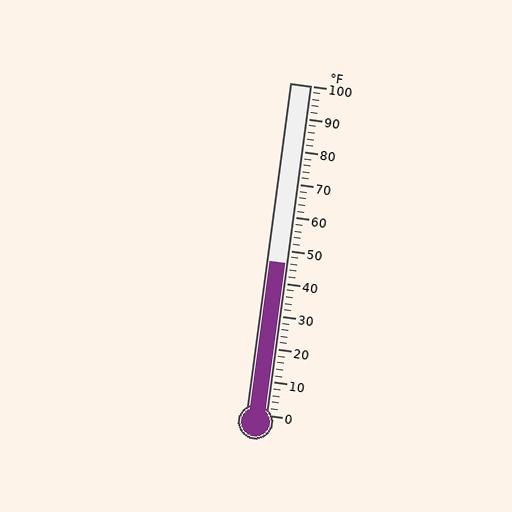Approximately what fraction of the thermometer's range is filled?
The thermometer is filled to approximately 45% of its range.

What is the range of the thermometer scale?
The thermometer scale ranges from 0°F to 100°F.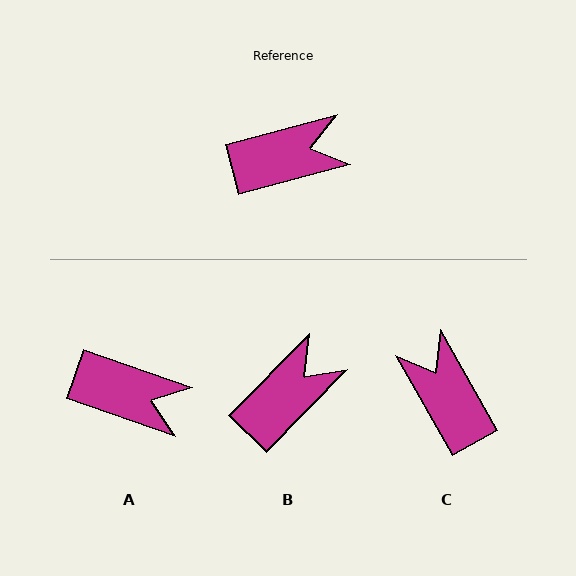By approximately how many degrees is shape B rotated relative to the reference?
Approximately 31 degrees counter-clockwise.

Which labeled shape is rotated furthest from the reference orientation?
C, about 105 degrees away.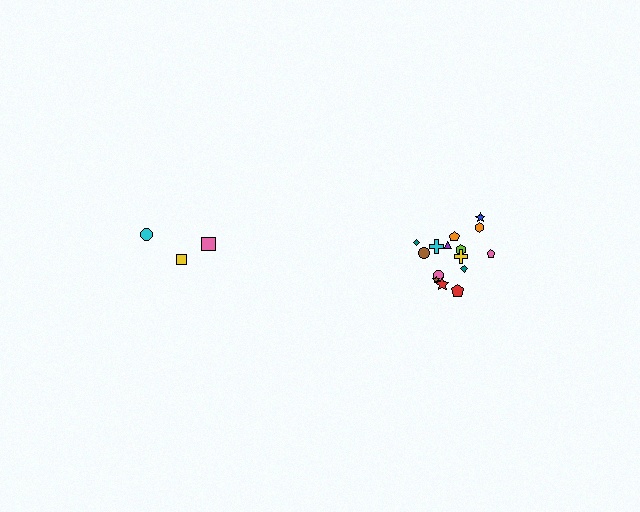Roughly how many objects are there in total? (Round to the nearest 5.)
Roughly 20 objects in total.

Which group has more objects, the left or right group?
The right group.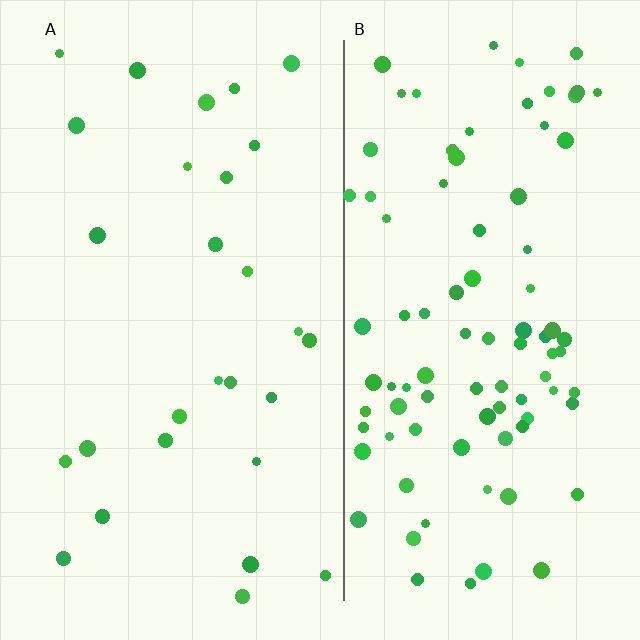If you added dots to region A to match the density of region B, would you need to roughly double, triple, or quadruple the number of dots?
Approximately triple.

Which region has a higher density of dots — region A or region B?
B (the right).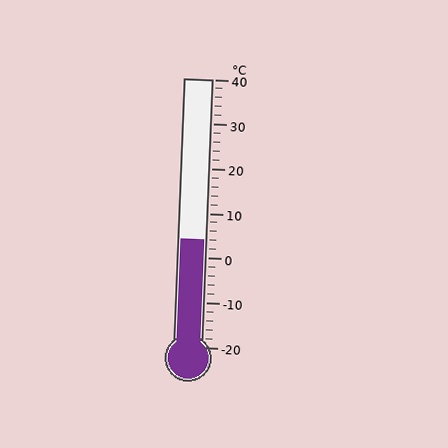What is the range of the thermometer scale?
The thermometer scale ranges from -20°C to 40°C.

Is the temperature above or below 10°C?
The temperature is below 10°C.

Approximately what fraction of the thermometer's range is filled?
The thermometer is filled to approximately 40% of its range.